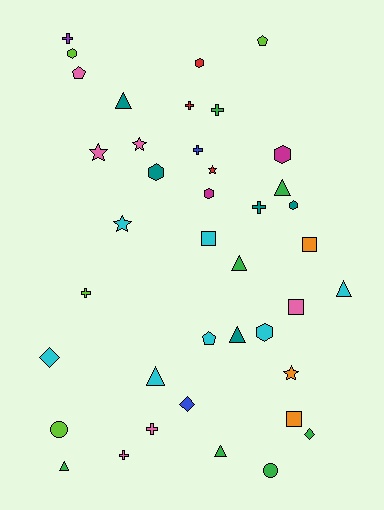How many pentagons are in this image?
There are 3 pentagons.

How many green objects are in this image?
There are 7 green objects.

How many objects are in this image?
There are 40 objects.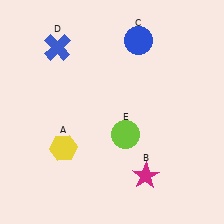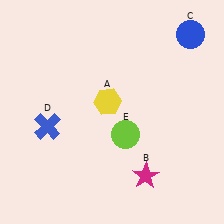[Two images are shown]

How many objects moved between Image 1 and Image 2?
3 objects moved between the two images.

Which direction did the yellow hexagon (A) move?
The yellow hexagon (A) moved up.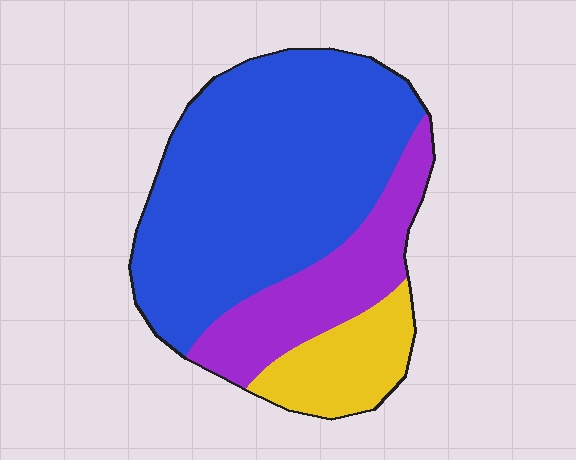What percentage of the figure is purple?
Purple takes up between a sixth and a third of the figure.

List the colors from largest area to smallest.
From largest to smallest: blue, purple, yellow.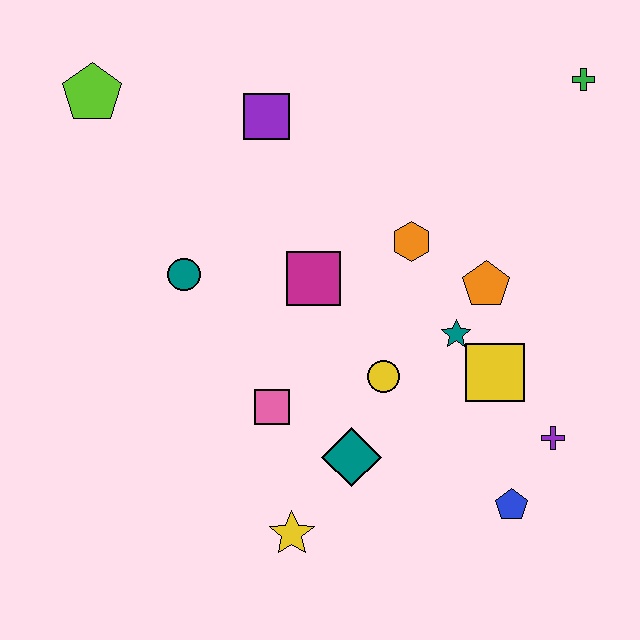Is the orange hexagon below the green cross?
Yes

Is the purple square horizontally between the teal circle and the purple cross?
Yes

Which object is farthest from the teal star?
The lime pentagon is farthest from the teal star.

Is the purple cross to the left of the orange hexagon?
No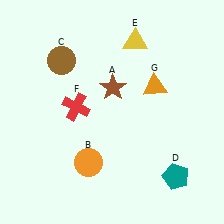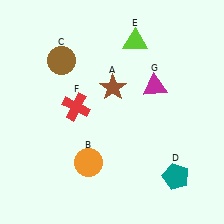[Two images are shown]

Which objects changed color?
E changed from yellow to lime. G changed from orange to magenta.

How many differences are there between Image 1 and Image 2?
There are 2 differences between the two images.